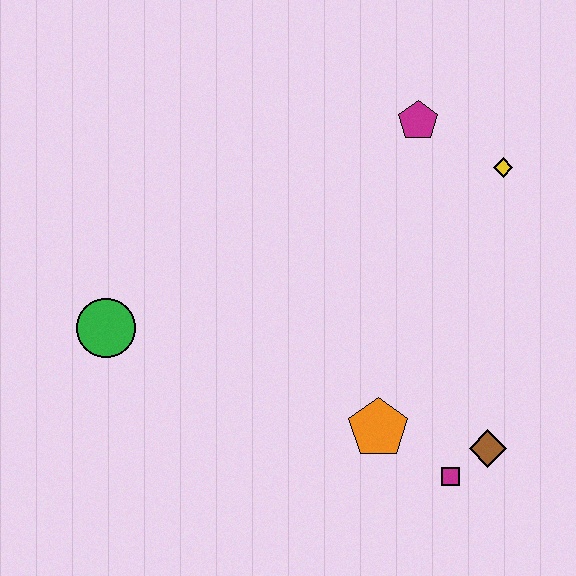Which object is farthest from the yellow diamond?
The green circle is farthest from the yellow diamond.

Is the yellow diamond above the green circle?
Yes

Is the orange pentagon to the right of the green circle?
Yes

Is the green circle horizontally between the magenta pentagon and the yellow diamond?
No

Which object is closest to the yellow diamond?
The magenta pentagon is closest to the yellow diamond.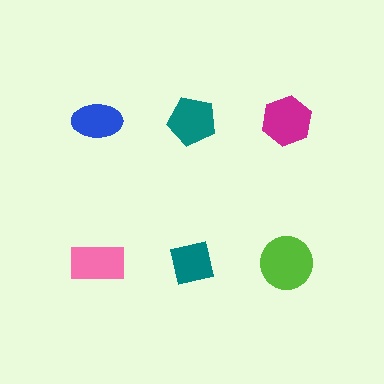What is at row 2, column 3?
A lime circle.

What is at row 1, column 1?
A blue ellipse.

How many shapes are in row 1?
3 shapes.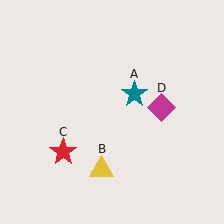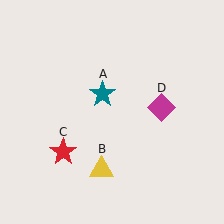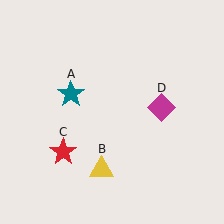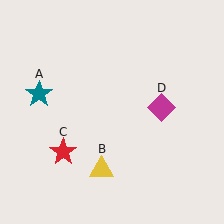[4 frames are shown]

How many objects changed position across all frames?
1 object changed position: teal star (object A).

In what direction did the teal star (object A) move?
The teal star (object A) moved left.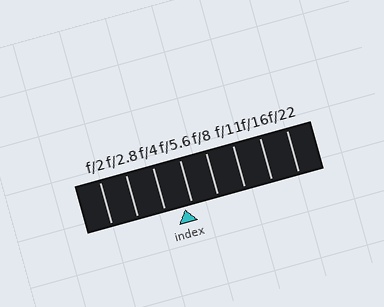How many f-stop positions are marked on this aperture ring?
There are 8 f-stop positions marked.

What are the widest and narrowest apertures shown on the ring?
The widest aperture shown is f/2 and the narrowest is f/22.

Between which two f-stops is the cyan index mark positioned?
The index mark is between f/4 and f/5.6.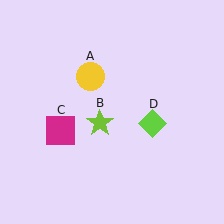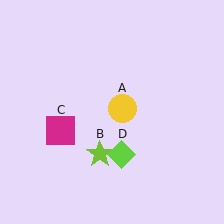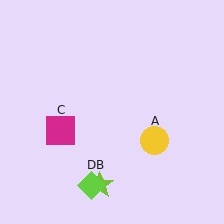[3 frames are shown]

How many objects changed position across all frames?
3 objects changed position: yellow circle (object A), lime star (object B), lime diamond (object D).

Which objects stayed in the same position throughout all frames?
Magenta square (object C) remained stationary.